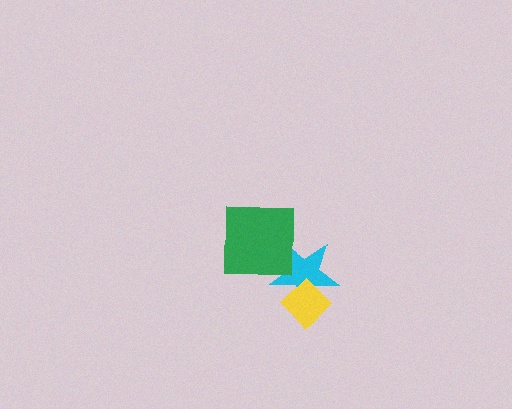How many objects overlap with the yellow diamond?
1 object overlaps with the yellow diamond.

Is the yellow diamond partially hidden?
No, no other shape covers it.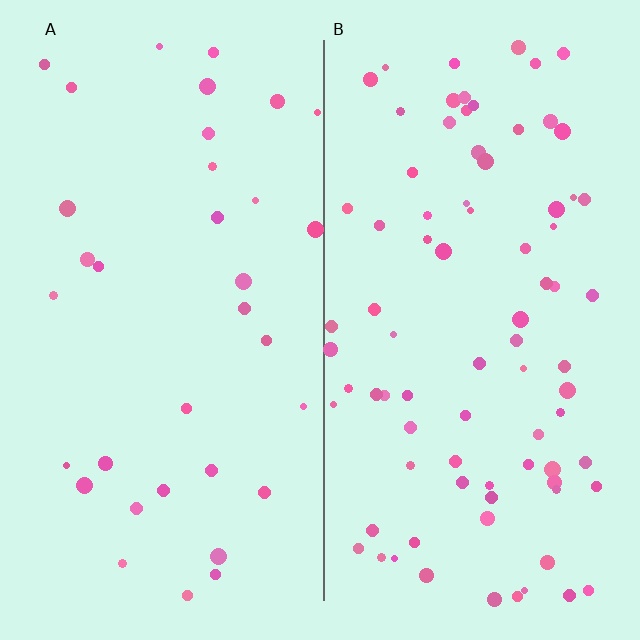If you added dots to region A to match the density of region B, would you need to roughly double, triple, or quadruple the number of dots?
Approximately double.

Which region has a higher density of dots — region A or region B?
B (the right).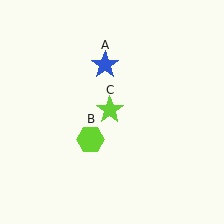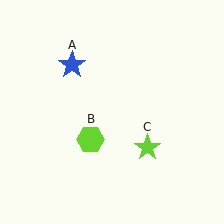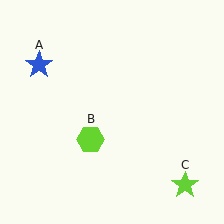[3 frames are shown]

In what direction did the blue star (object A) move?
The blue star (object A) moved left.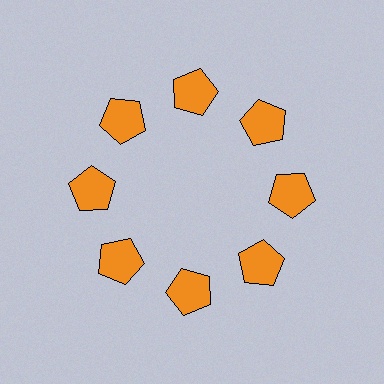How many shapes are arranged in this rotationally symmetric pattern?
There are 8 shapes, arranged in 8 groups of 1.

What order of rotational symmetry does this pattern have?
This pattern has 8-fold rotational symmetry.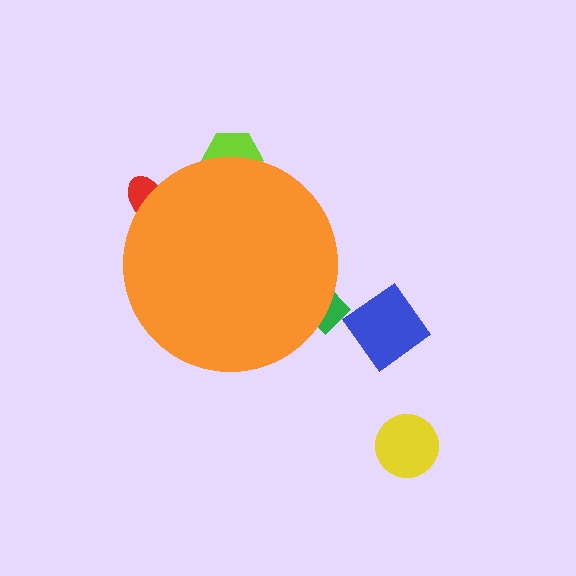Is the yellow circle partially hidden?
No, the yellow circle is fully visible.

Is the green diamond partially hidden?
Yes, the green diamond is partially hidden behind the orange circle.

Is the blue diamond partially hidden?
No, the blue diamond is fully visible.